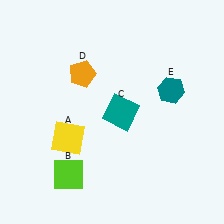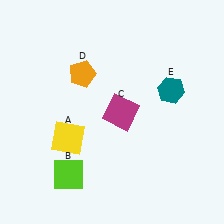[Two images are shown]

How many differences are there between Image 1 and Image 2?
There is 1 difference between the two images.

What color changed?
The square (C) changed from teal in Image 1 to magenta in Image 2.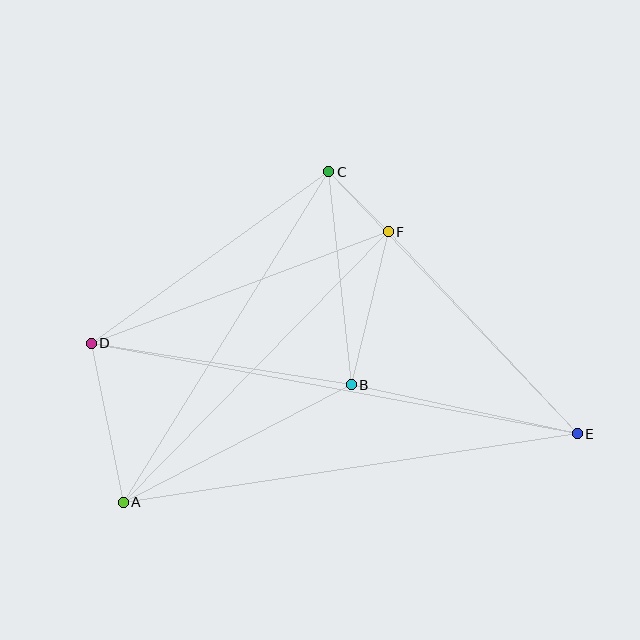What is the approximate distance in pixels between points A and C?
The distance between A and C is approximately 389 pixels.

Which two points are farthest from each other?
Points D and E are farthest from each other.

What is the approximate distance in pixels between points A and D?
The distance between A and D is approximately 162 pixels.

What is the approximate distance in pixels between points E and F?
The distance between E and F is approximately 276 pixels.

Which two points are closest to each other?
Points C and F are closest to each other.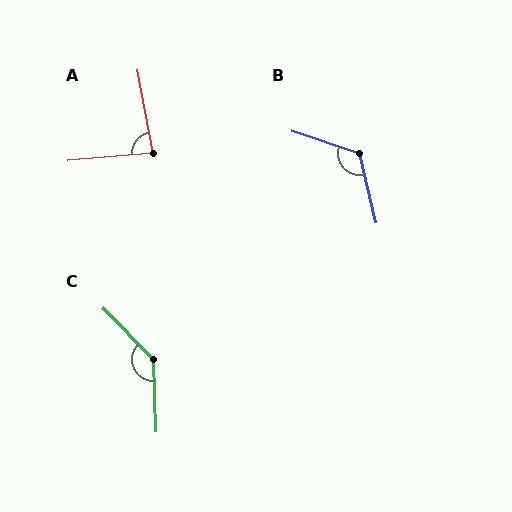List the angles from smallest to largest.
A (84°), B (122°), C (137°).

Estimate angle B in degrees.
Approximately 122 degrees.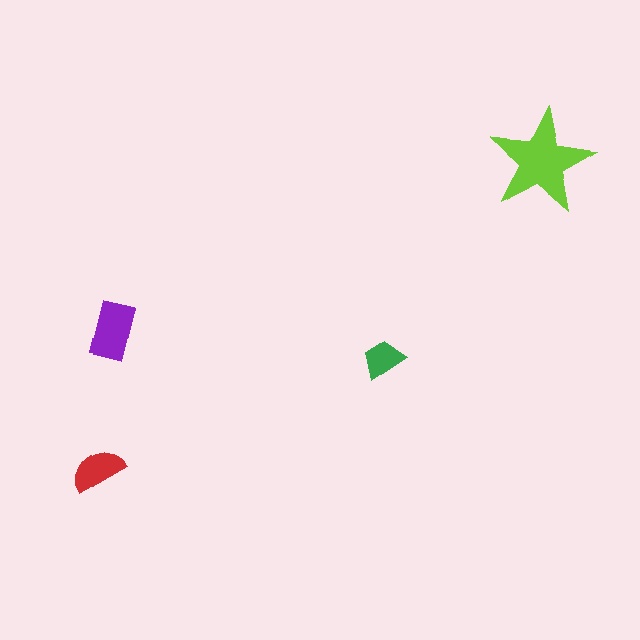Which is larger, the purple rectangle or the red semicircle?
The purple rectangle.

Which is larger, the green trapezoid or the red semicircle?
The red semicircle.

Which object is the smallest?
The green trapezoid.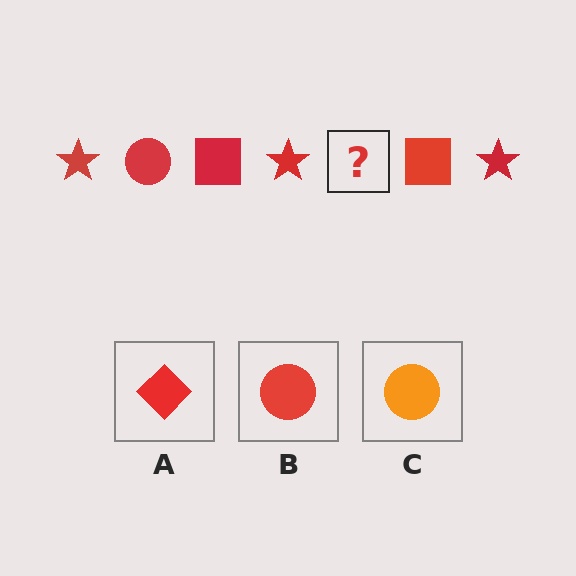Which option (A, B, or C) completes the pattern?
B.